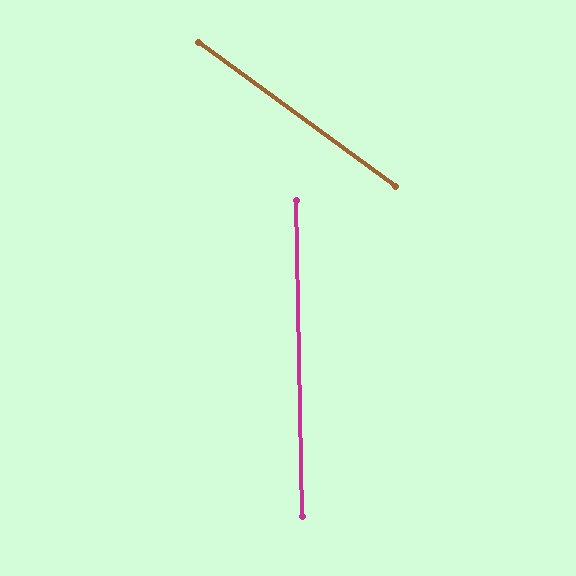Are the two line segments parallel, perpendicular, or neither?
Neither parallel nor perpendicular — they differ by about 53°.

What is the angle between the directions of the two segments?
Approximately 53 degrees.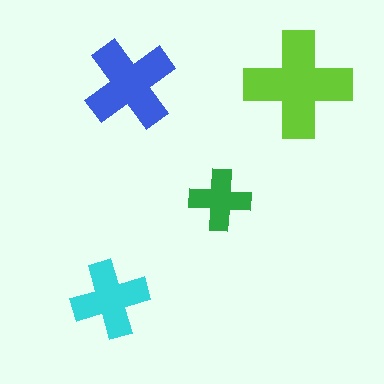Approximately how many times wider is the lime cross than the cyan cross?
About 1.5 times wider.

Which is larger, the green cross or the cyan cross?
The cyan one.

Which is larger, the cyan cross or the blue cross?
The blue one.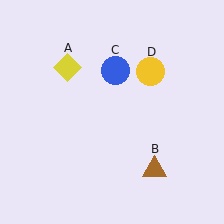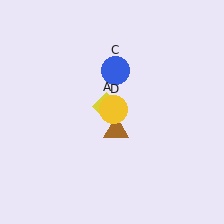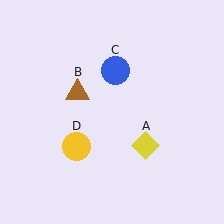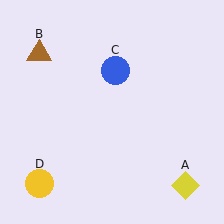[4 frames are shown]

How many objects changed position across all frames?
3 objects changed position: yellow diamond (object A), brown triangle (object B), yellow circle (object D).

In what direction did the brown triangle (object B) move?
The brown triangle (object B) moved up and to the left.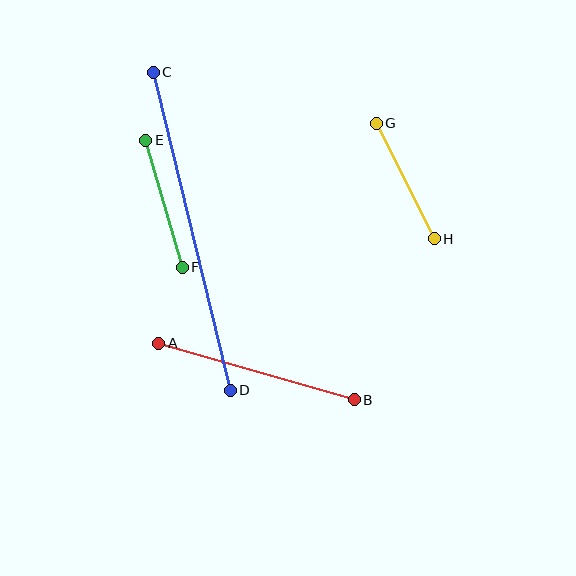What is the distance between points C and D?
The distance is approximately 327 pixels.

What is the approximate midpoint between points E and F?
The midpoint is at approximately (164, 204) pixels.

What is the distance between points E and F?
The distance is approximately 132 pixels.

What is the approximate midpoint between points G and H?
The midpoint is at approximately (405, 181) pixels.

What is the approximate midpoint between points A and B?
The midpoint is at approximately (257, 372) pixels.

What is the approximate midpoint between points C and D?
The midpoint is at approximately (192, 231) pixels.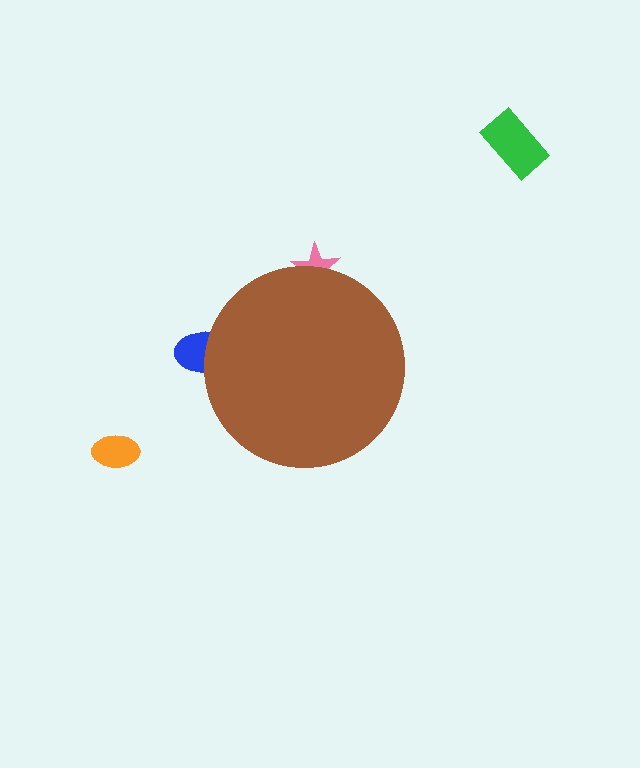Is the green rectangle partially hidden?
No, the green rectangle is fully visible.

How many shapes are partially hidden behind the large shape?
2 shapes are partially hidden.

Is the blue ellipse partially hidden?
Yes, the blue ellipse is partially hidden behind the brown circle.